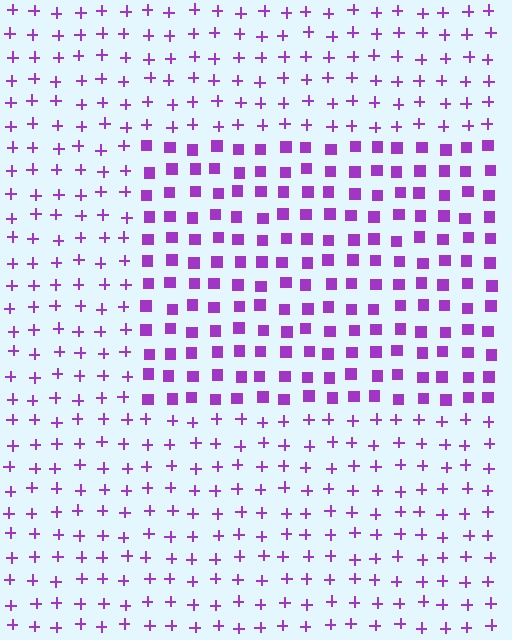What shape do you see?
I see a rectangle.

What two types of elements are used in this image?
The image uses squares inside the rectangle region and plus signs outside it.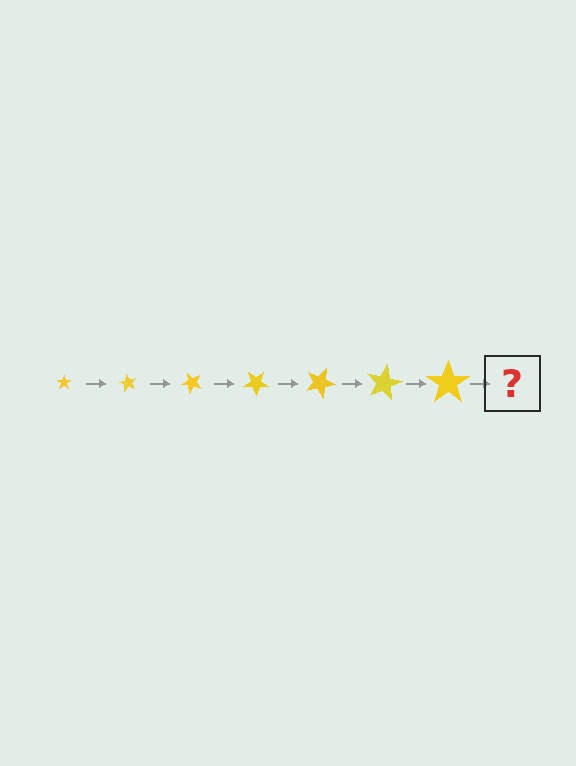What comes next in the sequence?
The next element should be a star, larger than the previous one and rotated 420 degrees from the start.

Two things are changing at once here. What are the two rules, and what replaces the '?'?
The two rules are that the star grows larger each step and it rotates 60 degrees each step. The '?' should be a star, larger than the previous one and rotated 420 degrees from the start.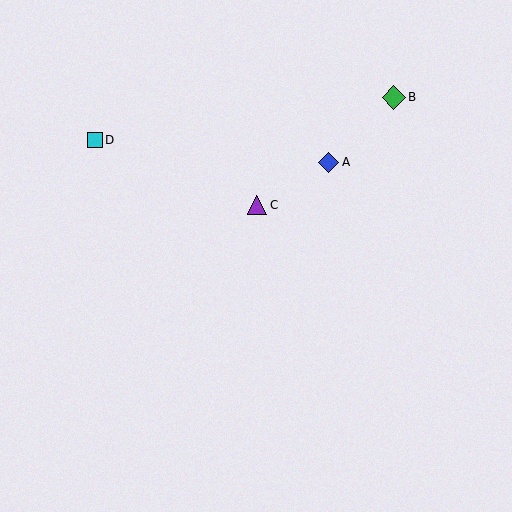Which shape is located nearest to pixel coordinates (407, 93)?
The green diamond (labeled B) at (394, 97) is nearest to that location.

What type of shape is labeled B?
Shape B is a green diamond.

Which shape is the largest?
The green diamond (labeled B) is the largest.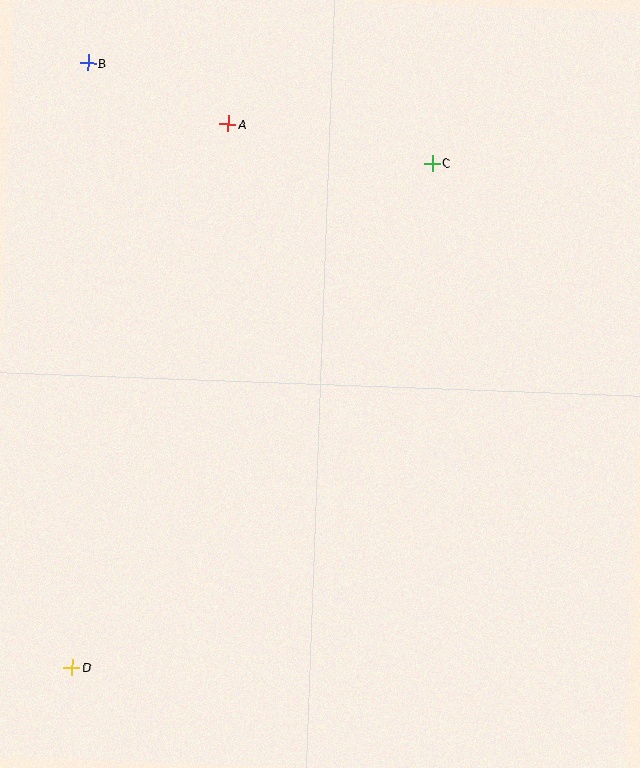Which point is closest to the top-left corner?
Point B is closest to the top-left corner.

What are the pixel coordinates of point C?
Point C is at (433, 163).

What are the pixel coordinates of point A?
Point A is at (228, 124).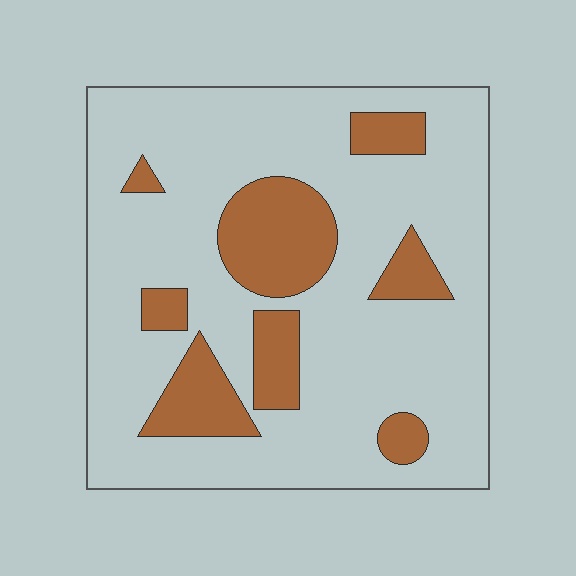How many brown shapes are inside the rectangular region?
8.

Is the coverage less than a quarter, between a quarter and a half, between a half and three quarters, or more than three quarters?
Less than a quarter.